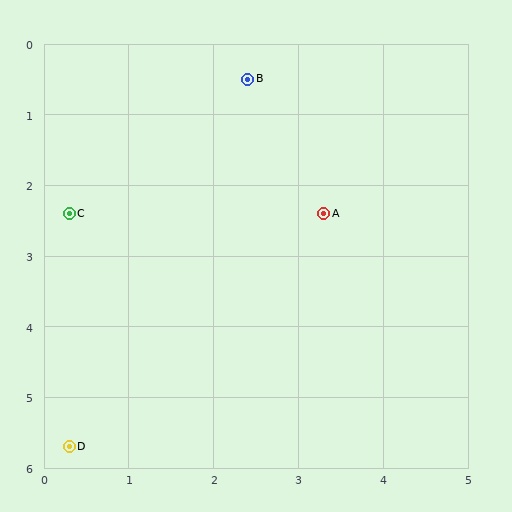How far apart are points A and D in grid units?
Points A and D are about 4.5 grid units apart.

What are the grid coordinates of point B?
Point B is at approximately (2.4, 0.5).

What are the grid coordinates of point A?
Point A is at approximately (3.3, 2.4).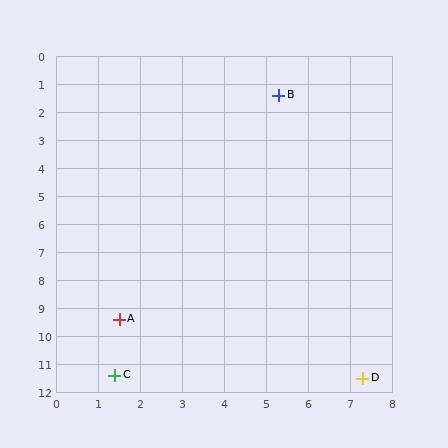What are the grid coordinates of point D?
Point D is at approximately (7.3, 11.5).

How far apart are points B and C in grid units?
Points B and C are about 10.7 grid units apart.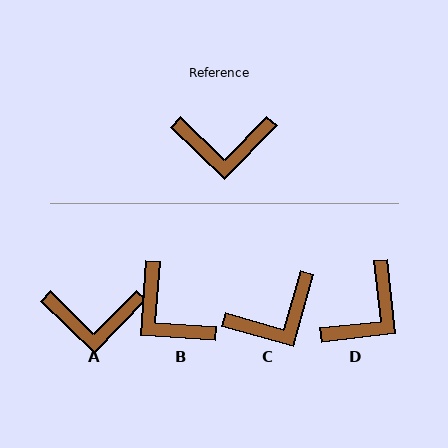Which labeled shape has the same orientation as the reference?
A.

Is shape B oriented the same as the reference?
No, it is off by about 50 degrees.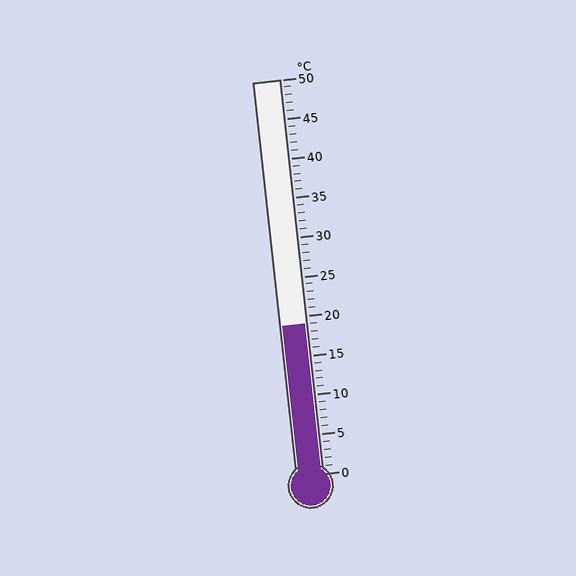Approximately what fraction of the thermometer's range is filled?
The thermometer is filled to approximately 40% of its range.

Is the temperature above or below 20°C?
The temperature is below 20°C.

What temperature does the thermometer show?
The thermometer shows approximately 19°C.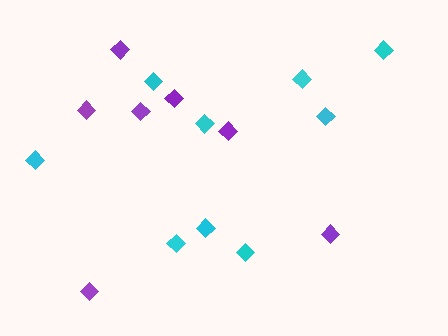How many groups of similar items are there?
There are 2 groups: one group of purple diamonds (7) and one group of cyan diamonds (9).